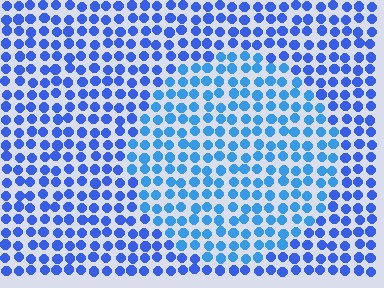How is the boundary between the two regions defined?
The boundary is defined purely by a slight shift in hue (about 21 degrees). Spacing, size, and orientation are identical on both sides.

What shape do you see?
I see a circle.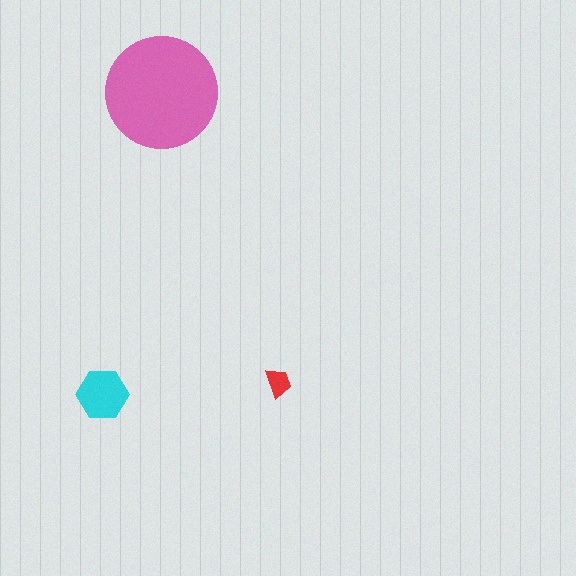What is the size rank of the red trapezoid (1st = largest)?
3rd.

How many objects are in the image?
There are 3 objects in the image.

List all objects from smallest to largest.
The red trapezoid, the cyan hexagon, the pink circle.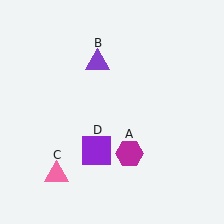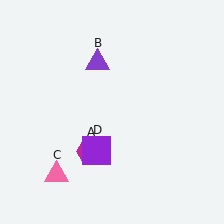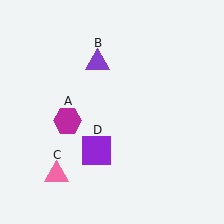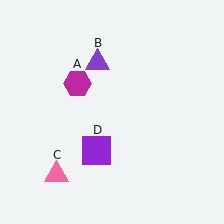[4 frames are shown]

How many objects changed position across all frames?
1 object changed position: magenta hexagon (object A).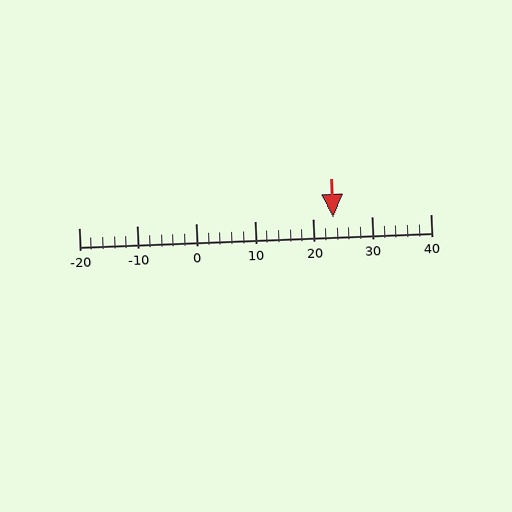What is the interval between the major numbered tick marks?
The major tick marks are spaced 10 units apart.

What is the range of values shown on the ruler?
The ruler shows values from -20 to 40.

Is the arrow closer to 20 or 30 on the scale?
The arrow is closer to 20.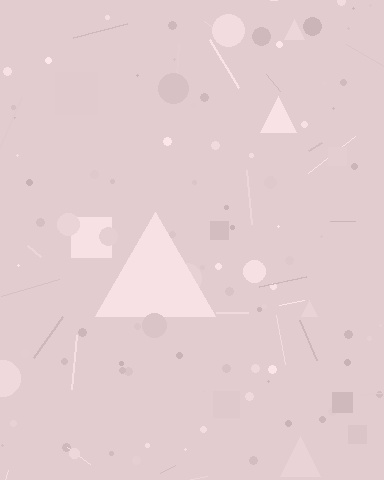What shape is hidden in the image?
A triangle is hidden in the image.